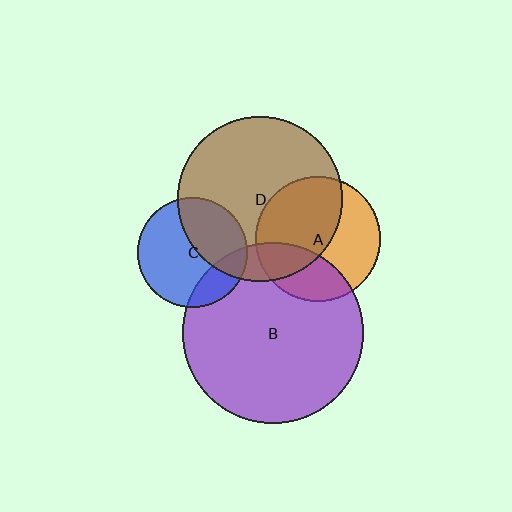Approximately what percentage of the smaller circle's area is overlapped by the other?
Approximately 30%.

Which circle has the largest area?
Circle B (purple).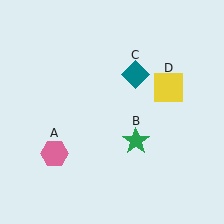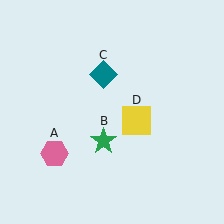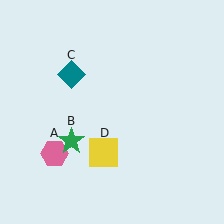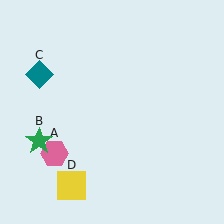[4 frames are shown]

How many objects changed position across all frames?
3 objects changed position: green star (object B), teal diamond (object C), yellow square (object D).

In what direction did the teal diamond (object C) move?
The teal diamond (object C) moved left.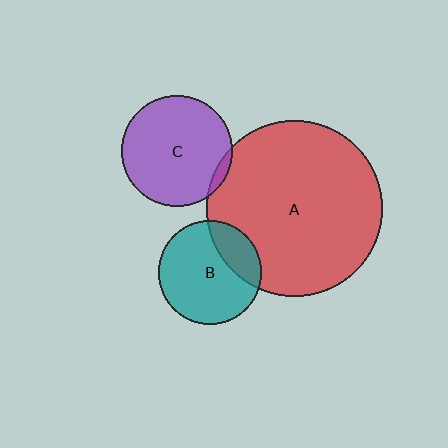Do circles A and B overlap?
Yes.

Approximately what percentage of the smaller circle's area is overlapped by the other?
Approximately 25%.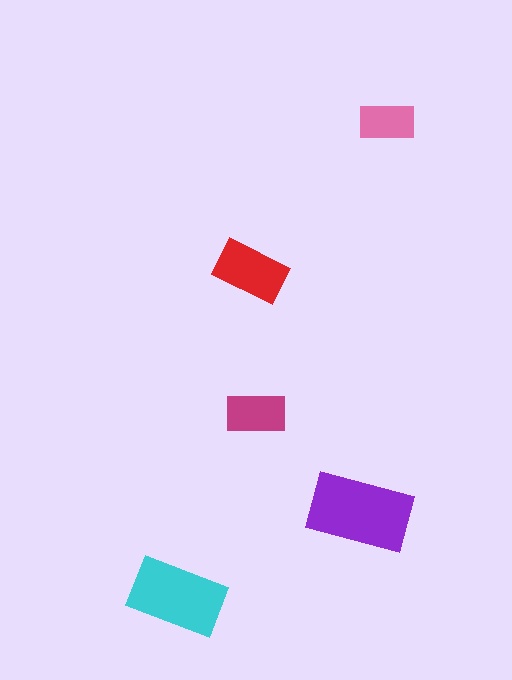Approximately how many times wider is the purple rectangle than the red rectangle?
About 1.5 times wider.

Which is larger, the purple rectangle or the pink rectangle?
The purple one.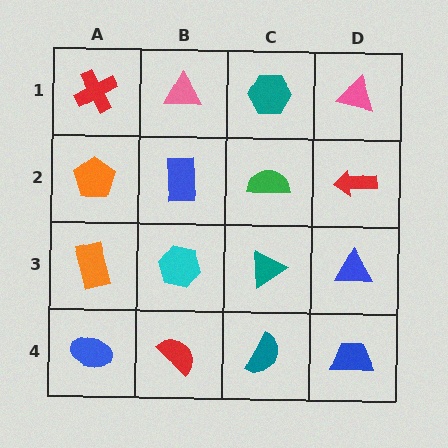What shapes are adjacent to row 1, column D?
A red arrow (row 2, column D), a teal hexagon (row 1, column C).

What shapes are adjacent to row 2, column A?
A red cross (row 1, column A), an orange rectangle (row 3, column A), a blue rectangle (row 2, column B).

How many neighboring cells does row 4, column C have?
3.